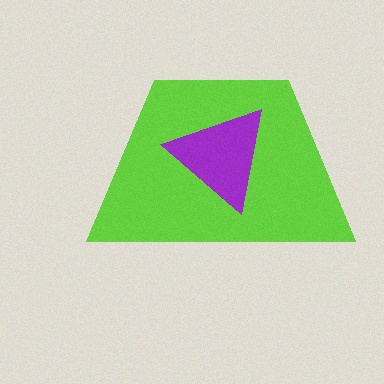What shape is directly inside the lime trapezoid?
The purple triangle.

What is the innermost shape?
The purple triangle.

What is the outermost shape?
The lime trapezoid.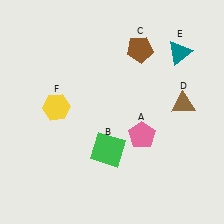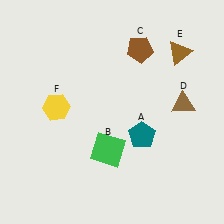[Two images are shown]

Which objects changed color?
A changed from pink to teal. E changed from teal to brown.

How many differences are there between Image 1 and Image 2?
There are 2 differences between the two images.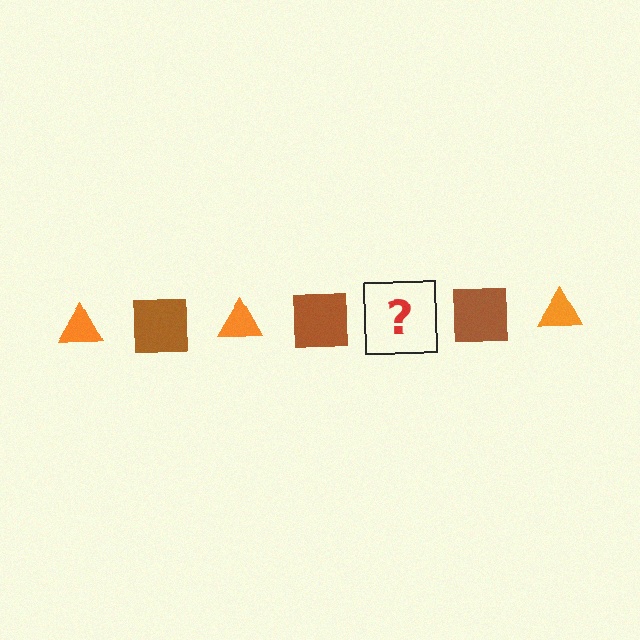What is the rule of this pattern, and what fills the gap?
The rule is that the pattern alternates between orange triangle and brown square. The gap should be filled with an orange triangle.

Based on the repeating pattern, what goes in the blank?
The blank should be an orange triangle.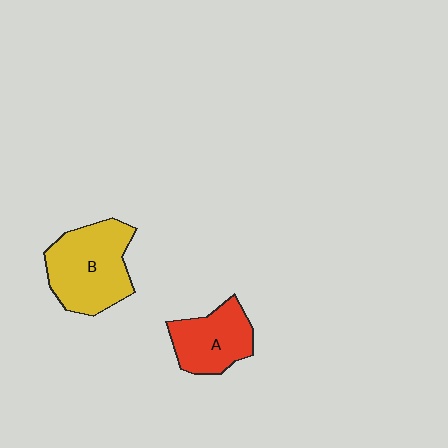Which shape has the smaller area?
Shape A (red).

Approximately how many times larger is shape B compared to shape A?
Approximately 1.4 times.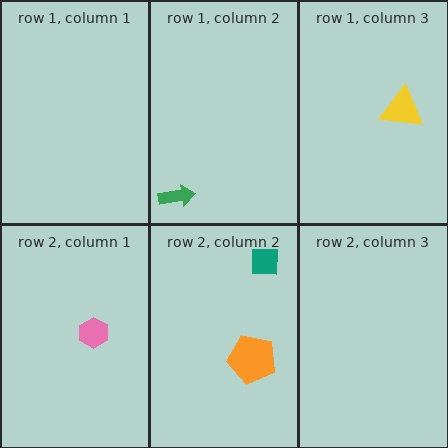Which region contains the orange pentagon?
The row 2, column 2 region.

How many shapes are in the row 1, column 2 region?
1.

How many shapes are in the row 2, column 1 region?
1.